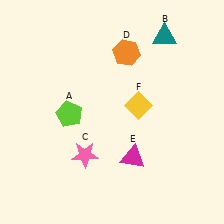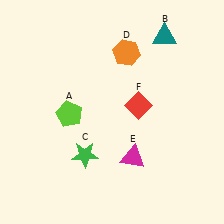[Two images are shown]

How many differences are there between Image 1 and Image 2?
There are 2 differences between the two images.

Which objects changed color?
C changed from pink to green. F changed from yellow to red.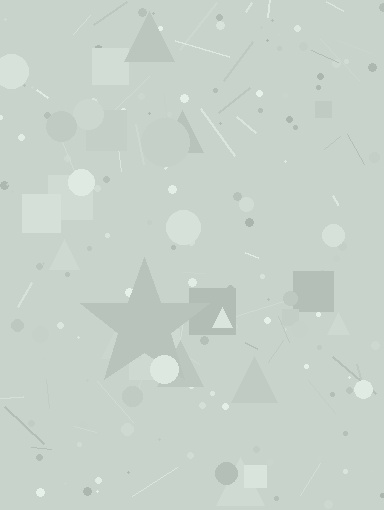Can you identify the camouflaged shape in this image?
The camouflaged shape is a star.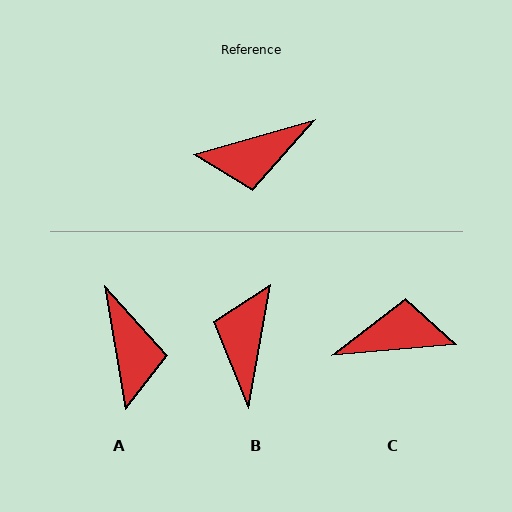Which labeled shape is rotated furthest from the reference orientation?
C, about 169 degrees away.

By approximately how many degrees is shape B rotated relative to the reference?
Approximately 116 degrees clockwise.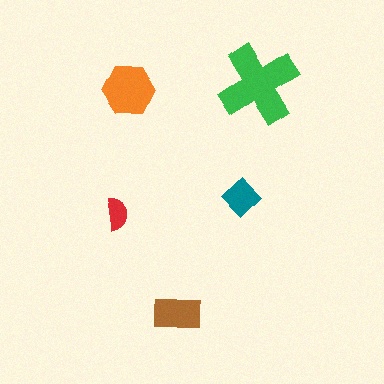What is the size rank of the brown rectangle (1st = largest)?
3rd.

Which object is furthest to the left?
The red semicircle is leftmost.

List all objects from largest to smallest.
The green cross, the orange hexagon, the brown rectangle, the teal diamond, the red semicircle.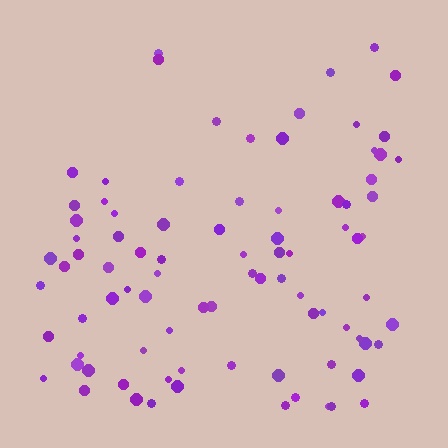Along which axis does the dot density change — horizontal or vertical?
Vertical.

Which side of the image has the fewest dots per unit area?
The top.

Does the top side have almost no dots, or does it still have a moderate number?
Still a moderate number, just noticeably fewer than the bottom.